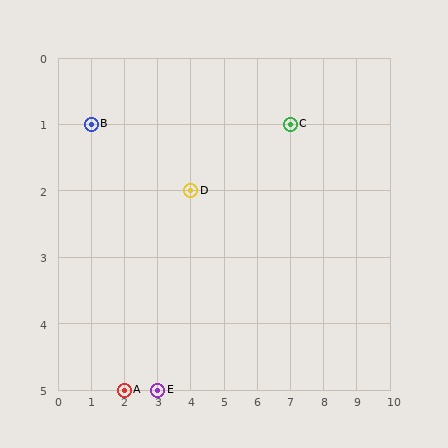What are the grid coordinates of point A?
Point A is at grid coordinates (2, 5).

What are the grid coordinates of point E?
Point E is at grid coordinates (3, 5).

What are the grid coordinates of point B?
Point B is at grid coordinates (1, 1).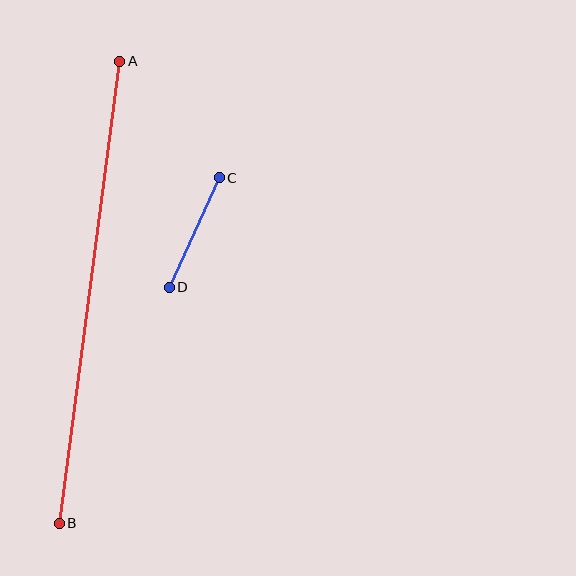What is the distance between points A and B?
The distance is approximately 466 pixels.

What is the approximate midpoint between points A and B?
The midpoint is at approximately (90, 292) pixels.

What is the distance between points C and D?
The distance is approximately 120 pixels.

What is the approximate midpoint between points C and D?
The midpoint is at approximately (194, 233) pixels.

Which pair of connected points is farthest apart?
Points A and B are farthest apart.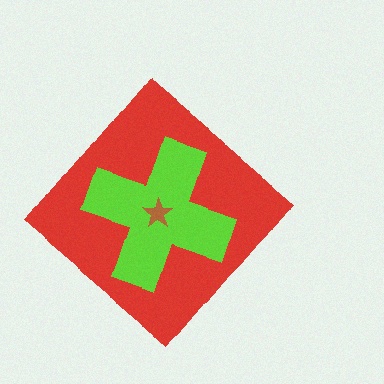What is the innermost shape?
The brown star.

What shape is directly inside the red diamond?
The lime cross.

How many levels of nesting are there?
3.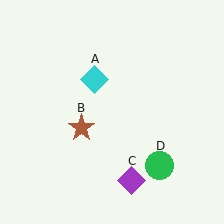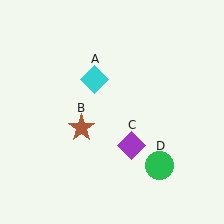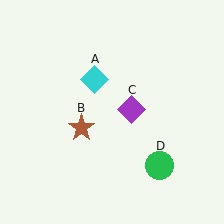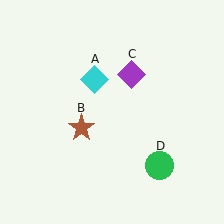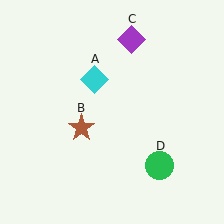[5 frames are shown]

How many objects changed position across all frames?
1 object changed position: purple diamond (object C).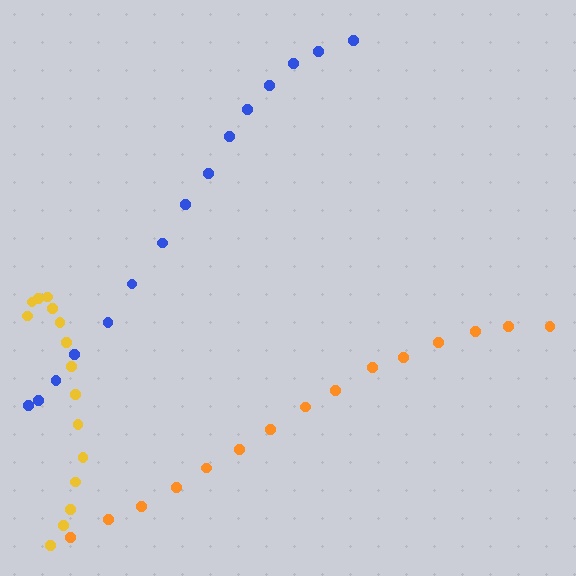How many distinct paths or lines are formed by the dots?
There are 3 distinct paths.